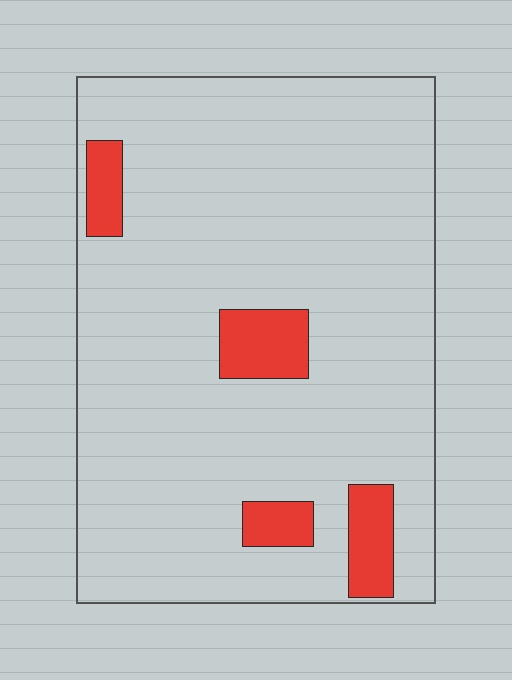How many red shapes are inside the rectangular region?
4.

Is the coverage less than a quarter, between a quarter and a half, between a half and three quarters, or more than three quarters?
Less than a quarter.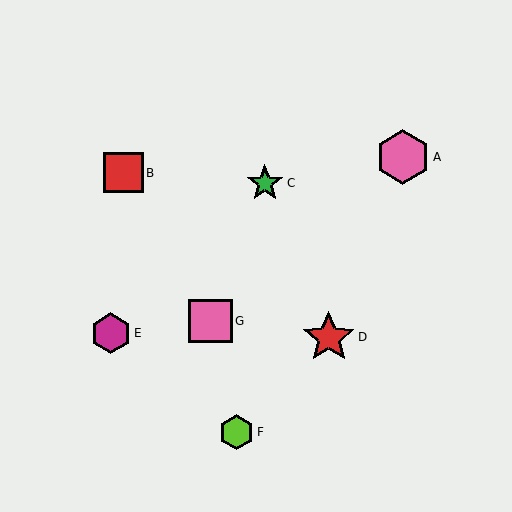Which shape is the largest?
The pink hexagon (labeled A) is the largest.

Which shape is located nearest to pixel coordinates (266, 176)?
The green star (labeled C) at (265, 183) is nearest to that location.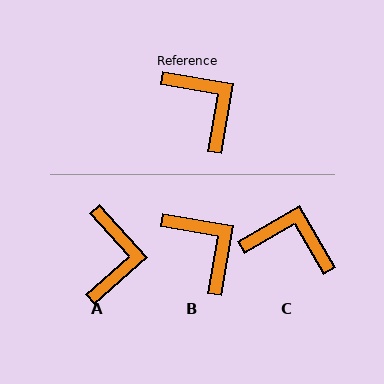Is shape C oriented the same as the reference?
No, it is off by about 40 degrees.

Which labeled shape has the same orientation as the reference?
B.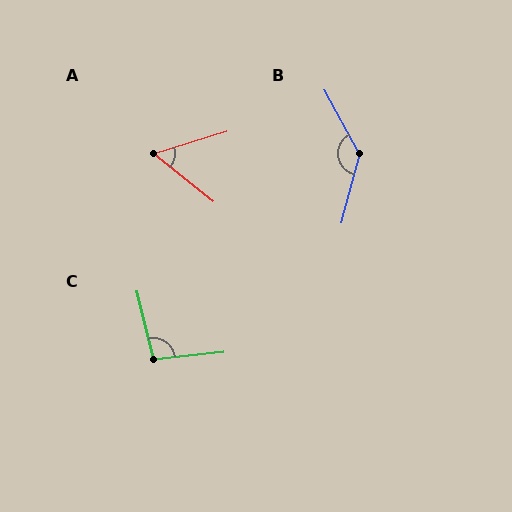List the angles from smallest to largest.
A (56°), C (98°), B (137°).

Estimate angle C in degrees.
Approximately 98 degrees.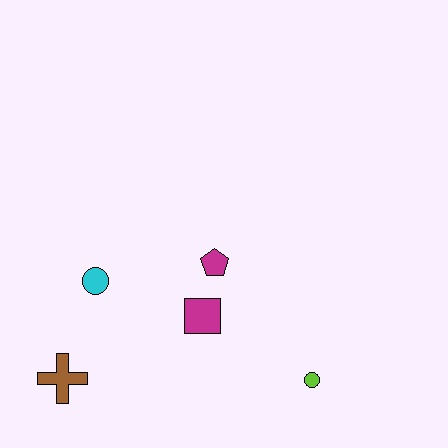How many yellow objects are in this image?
There are no yellow objects.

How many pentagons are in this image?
There is 1 pentagon.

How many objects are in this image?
There are 5 objects.